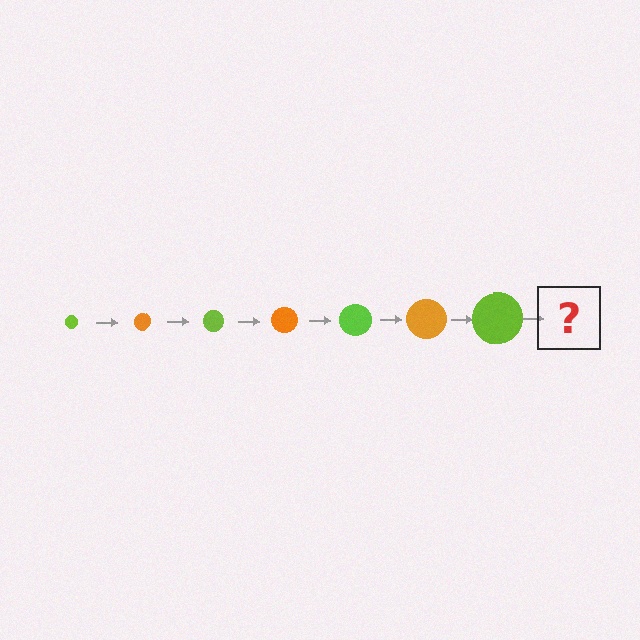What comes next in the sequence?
The next element should be an orange circle, larger than the previous one.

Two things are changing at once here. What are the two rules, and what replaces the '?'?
The two rules are that the circle grows larger each step and the color cycles through lime and orange. The '?' should be an orange circle, larger than the previous one.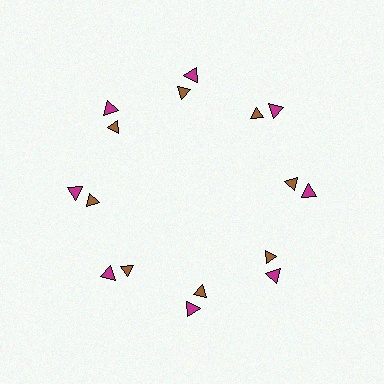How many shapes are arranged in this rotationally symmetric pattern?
There are 16 shapes, arranged in 8 groups of 2.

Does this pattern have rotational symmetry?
Yes, this pattern has 8-fold rotational symmetry. It looks the same after rotating 45 degrees around the center.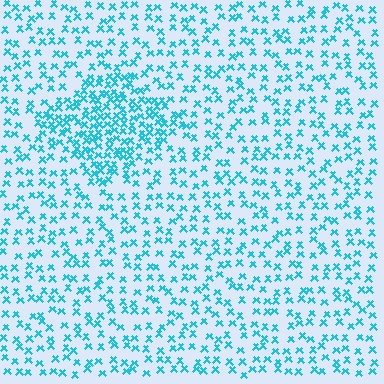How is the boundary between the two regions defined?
The boundary is defined by a change in element density (approximately 2.2x ratio). All elements are the same color, size, and shape.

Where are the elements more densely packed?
The elements are more densely packed inside the diamond boundary.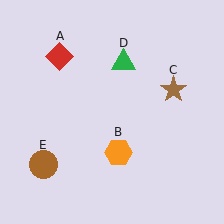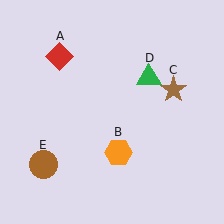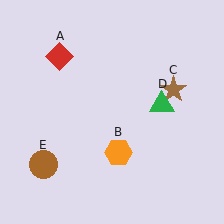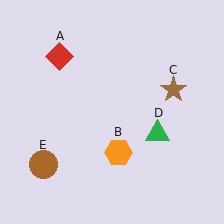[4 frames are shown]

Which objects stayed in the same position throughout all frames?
Red diamond (object A) and orange hexagon (object B) and brown star (object C) and brown circle (object E) remained stationary.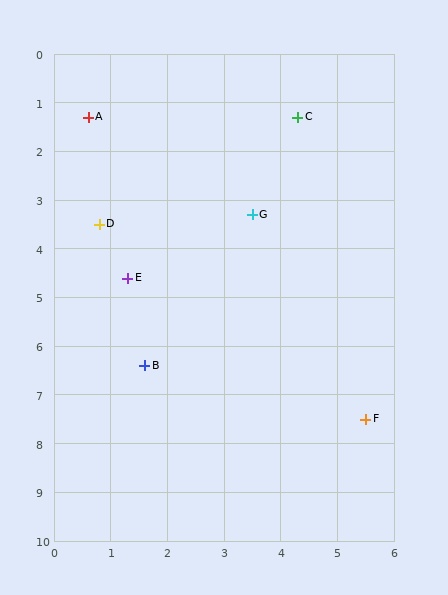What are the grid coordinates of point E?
Point E is at approximately (1.3, 4.6).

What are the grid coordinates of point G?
Point G is at approximately (3.5, 3.3).